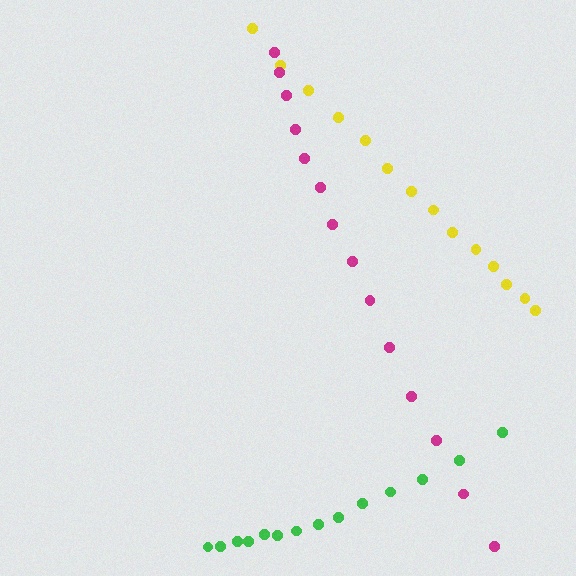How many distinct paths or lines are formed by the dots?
There are 3 distinct paths.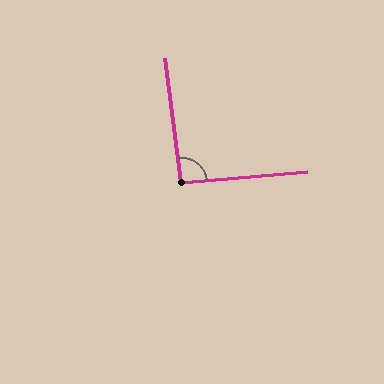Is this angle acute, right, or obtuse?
It is approximately a right angle.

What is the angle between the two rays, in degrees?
Approximately 92 degrees.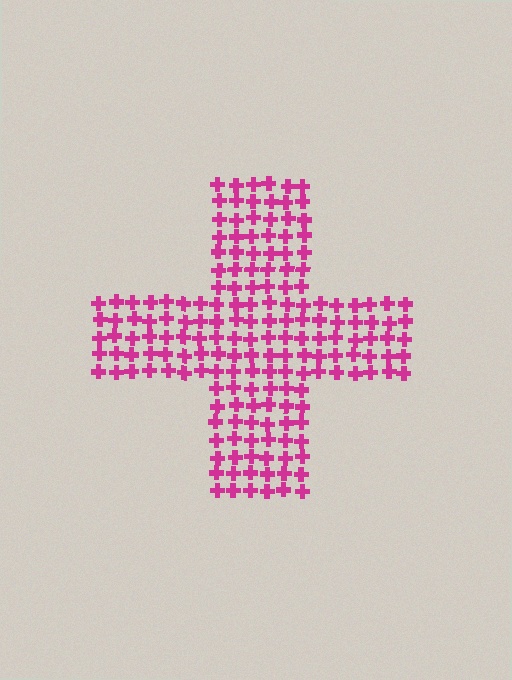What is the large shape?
The large shape is a cross.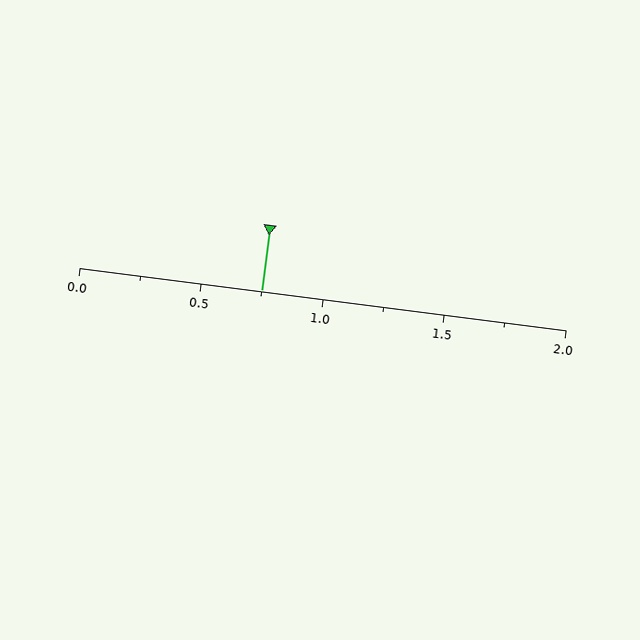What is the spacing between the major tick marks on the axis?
The major ticks are spaced 0.5 apart.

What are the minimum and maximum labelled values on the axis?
The axis runs from 0.0 to 2.0.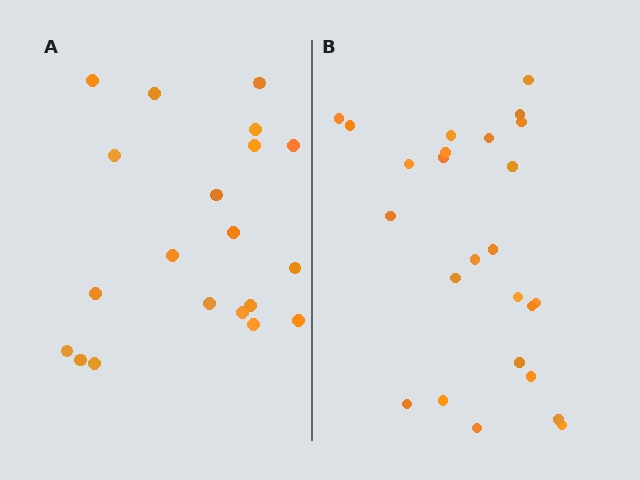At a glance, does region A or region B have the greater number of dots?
Region B (the right region) has more dots.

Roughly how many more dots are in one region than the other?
Region B has about 5 more dots than region A.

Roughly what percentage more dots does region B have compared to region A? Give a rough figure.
About 25% more.